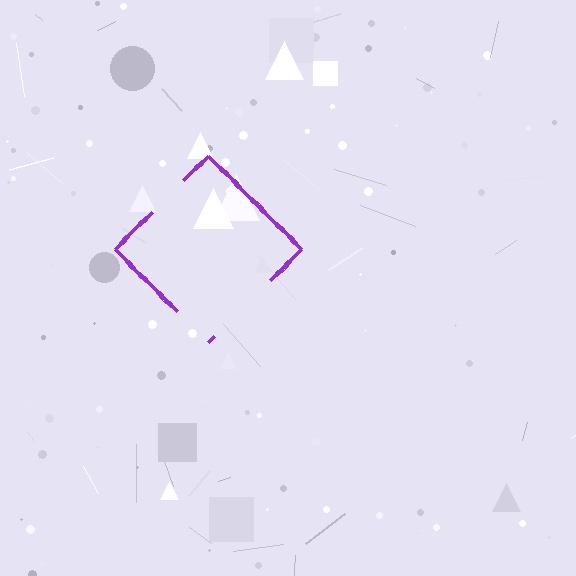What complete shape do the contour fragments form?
The contour fragments form a diamond.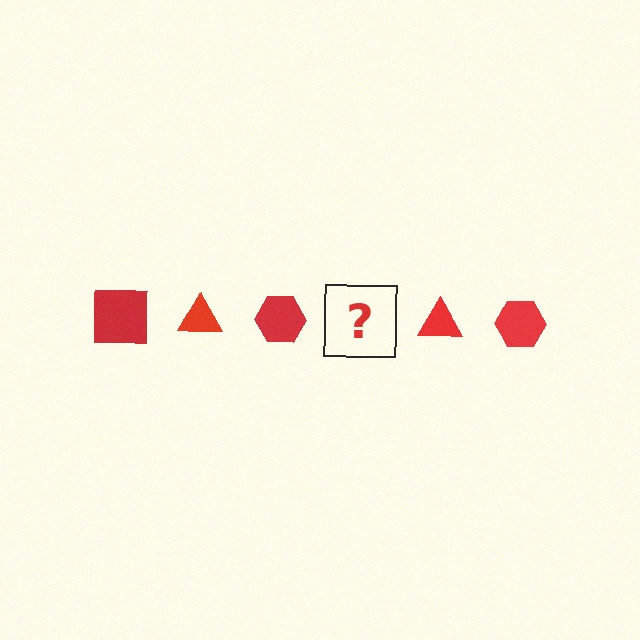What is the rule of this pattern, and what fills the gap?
The rule is that the pattern cycles through square, triangle, hexagon shapes in red. The gap should be filled with a red square.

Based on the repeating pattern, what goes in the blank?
The blank should be a red square.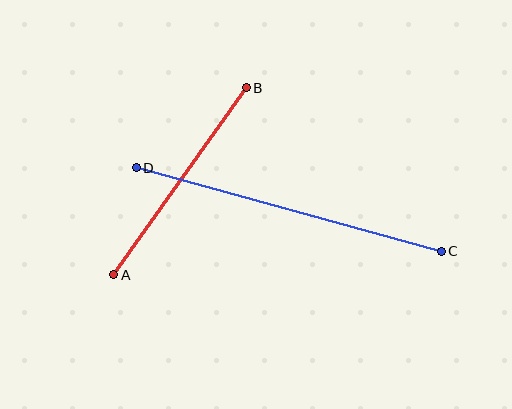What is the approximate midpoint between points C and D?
The midpoint is at approximately (289, 210) pixels.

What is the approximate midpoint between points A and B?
The midpoint is at approximately (180, 181) pixels.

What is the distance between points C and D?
The distance is approximately 316 pixels.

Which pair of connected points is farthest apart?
Points C and D are farthest apart.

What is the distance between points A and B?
The distance is approximately 229 pixels.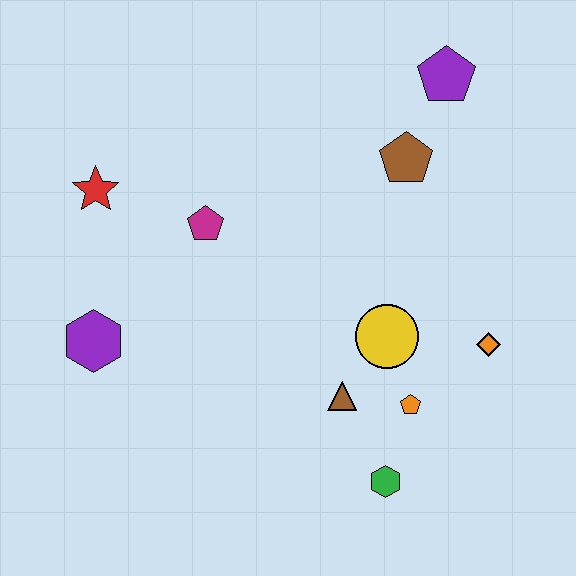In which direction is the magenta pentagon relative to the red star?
The magenta pentagon is to the right of the red star.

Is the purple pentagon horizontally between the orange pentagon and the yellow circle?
No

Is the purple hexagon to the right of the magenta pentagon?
No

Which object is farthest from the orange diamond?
The red star is farthest from the orange diamond.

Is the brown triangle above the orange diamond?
No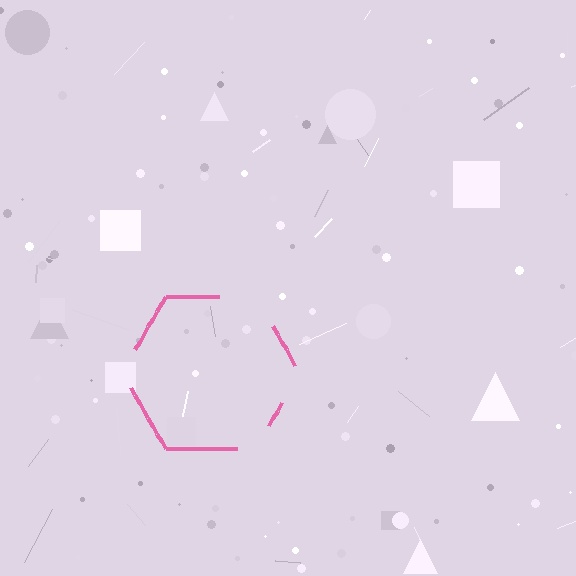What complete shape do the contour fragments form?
The contour fragments form a hexagon.